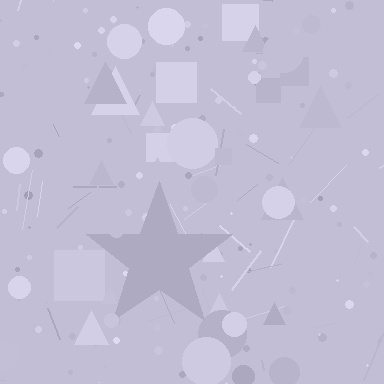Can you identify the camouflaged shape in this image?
The camouflaged shape is a star.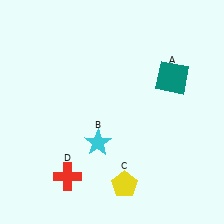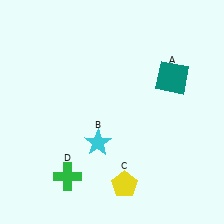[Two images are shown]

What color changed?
The cross (D) changed from red in Image 1 to green in Image 2.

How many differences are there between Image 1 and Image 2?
There is 1 difference between the two images.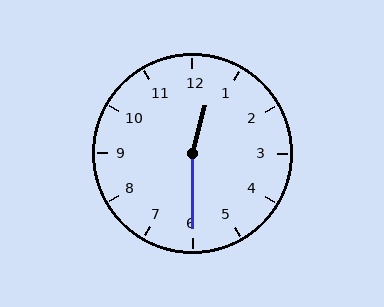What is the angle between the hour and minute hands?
Approximately 165 degrees.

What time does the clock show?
12:30.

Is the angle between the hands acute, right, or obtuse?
It is obtuse.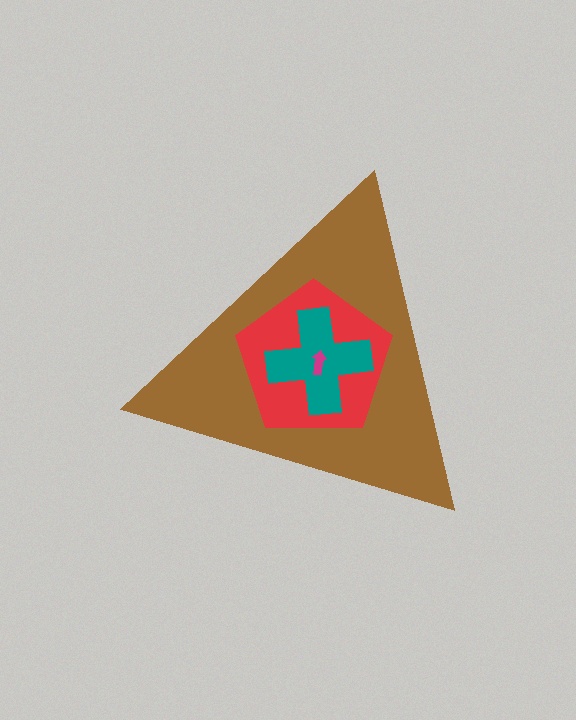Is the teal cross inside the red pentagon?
Yes.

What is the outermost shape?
The brown triangle.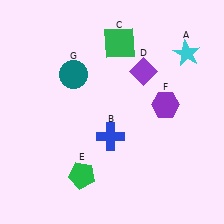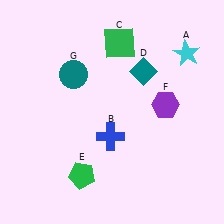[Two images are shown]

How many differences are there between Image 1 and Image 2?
There is 1 difference between the two images.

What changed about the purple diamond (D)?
In Image 1, D is purple. In Image 2, it changed to teal.